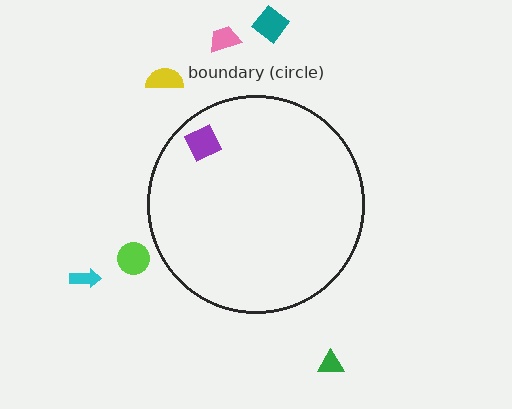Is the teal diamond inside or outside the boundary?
Outside.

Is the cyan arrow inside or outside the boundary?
Outside.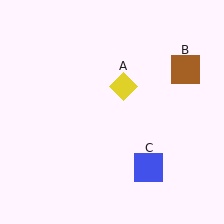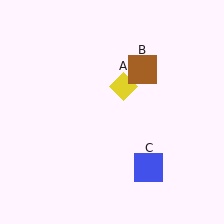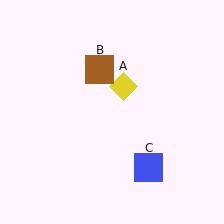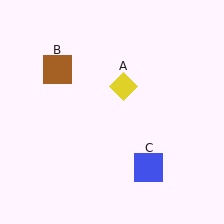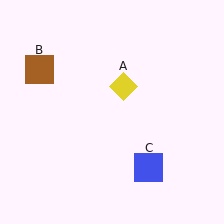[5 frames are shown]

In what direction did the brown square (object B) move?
The brown square (object B) moved left.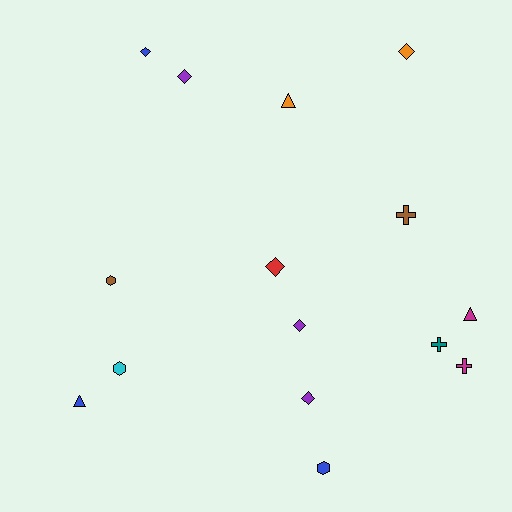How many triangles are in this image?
There are 3 triangles.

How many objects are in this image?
There are 15 objects.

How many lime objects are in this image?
There are no lime objects.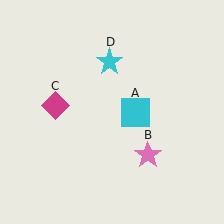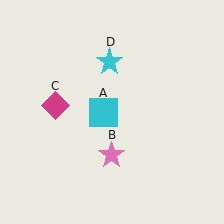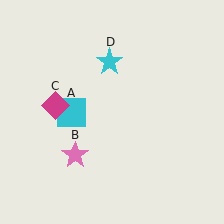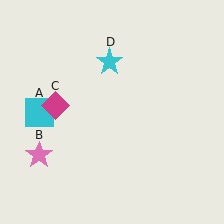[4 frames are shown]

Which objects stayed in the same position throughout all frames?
Magenta diamond (object C) and cyan star (object D) remained stationary.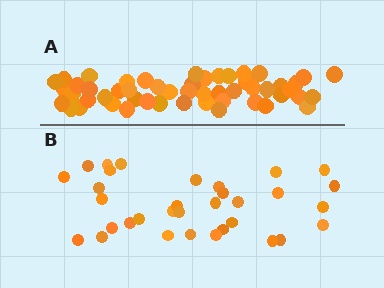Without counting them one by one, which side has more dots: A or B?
Region A (the top region) has more dots.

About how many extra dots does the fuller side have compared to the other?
Region A has approximately 20 more dots than region B.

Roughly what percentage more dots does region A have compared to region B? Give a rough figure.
About 60% more.